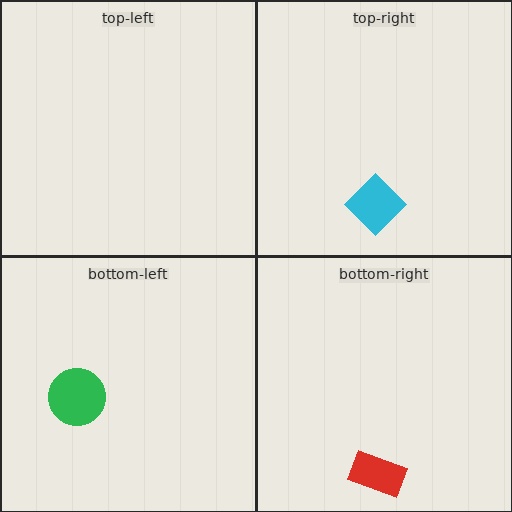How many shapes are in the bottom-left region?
1.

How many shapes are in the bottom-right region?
1.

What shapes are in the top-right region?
The cyan diamond.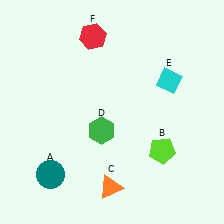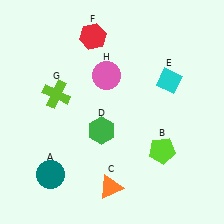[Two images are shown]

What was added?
A lime cross (G), a pink circle (H) were added in Image 2.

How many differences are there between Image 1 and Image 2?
There are 2 differences between the two images.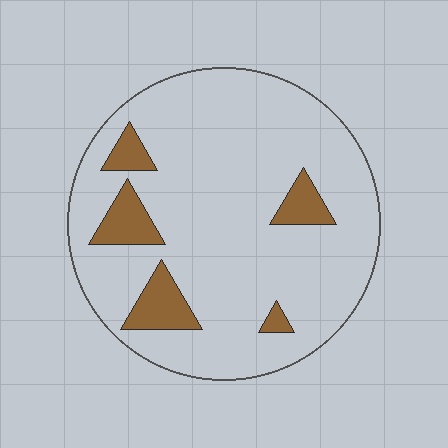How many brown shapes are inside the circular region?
5.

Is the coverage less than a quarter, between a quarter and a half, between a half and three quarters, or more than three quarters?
Less than a quarter.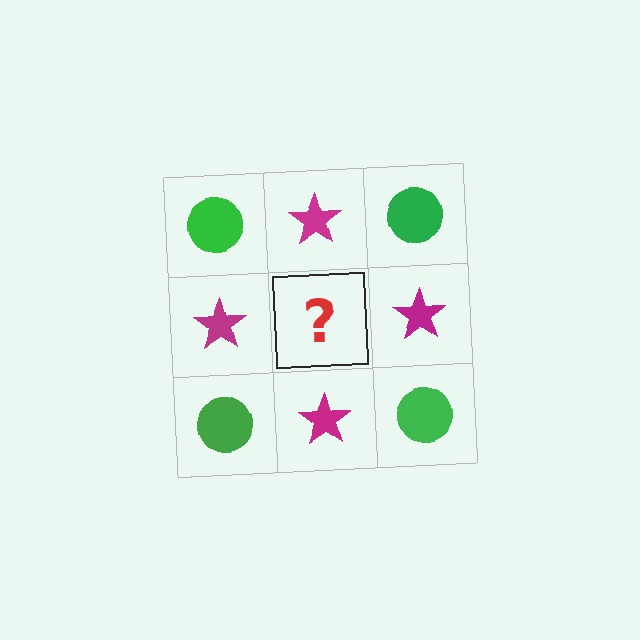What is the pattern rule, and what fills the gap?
The rule is that it alternates green circle and magenta star in a checkerboard pattern. The gap should be filled with a green circle.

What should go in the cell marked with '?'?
The missing cell should contain a green circle.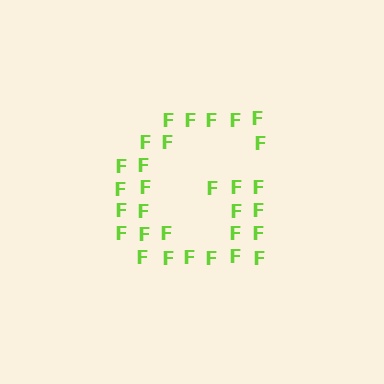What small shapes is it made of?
It is made of small letter F's.